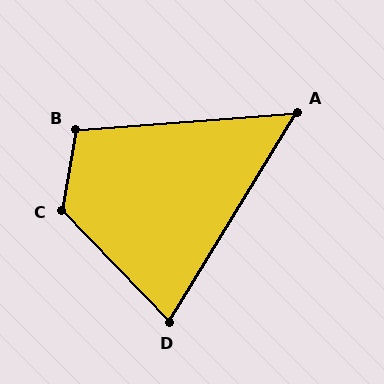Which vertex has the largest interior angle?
C, at approximately 126 degrees.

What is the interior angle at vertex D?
Approximately 75 degrees (acute).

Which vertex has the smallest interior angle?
A, at approximately 54 degrees.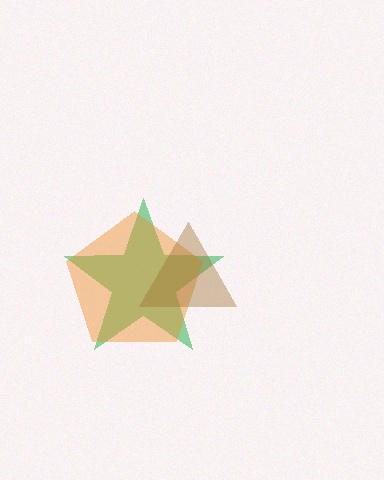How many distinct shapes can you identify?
There are 3 distinct shapes: a green star, an orange pentagon, a brown triangle.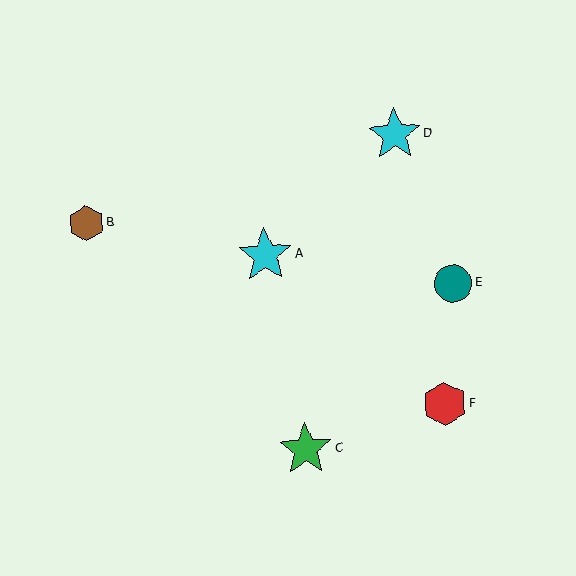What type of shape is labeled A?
Shape A is a cyan star.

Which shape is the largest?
The cyan star (labeled A) is the largest.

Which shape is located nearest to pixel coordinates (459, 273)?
The teal circle (labeled E) at (453, 284) is nearest to that location.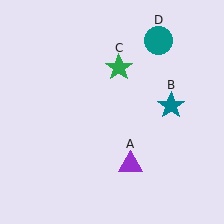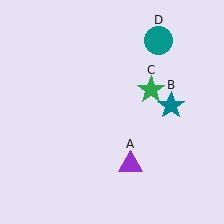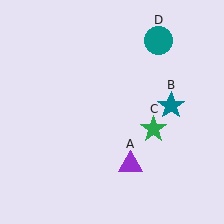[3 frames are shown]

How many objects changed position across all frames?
1 object changed position: green star (object C).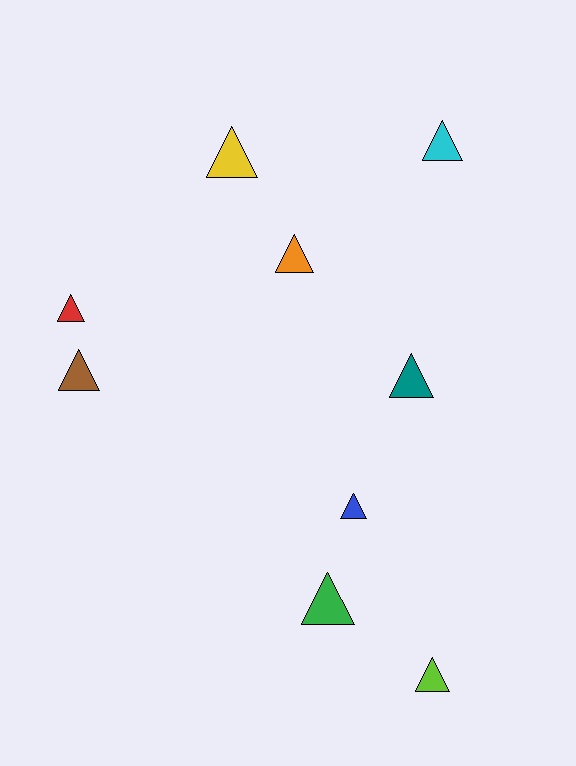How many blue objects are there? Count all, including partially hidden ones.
There is 1 blue object.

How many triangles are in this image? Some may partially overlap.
There are 9 triangles.